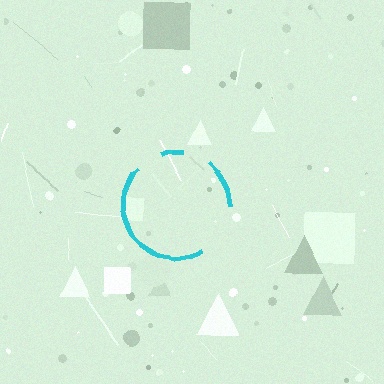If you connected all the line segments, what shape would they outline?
They would outline a circle.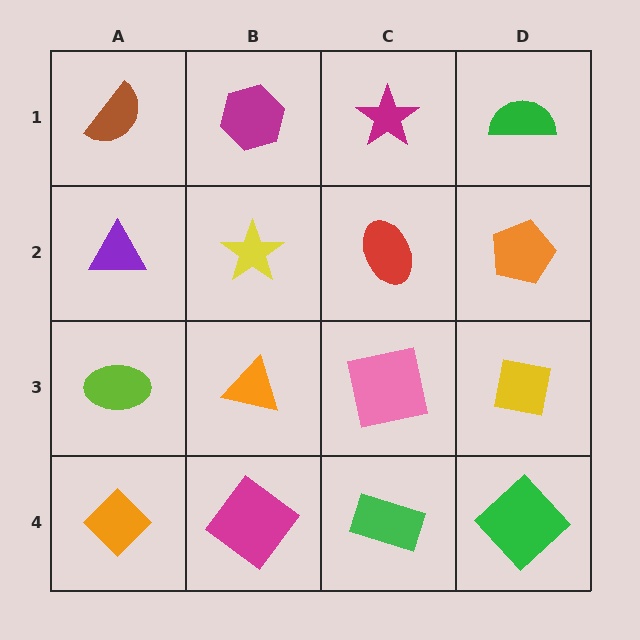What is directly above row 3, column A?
A purple triangle.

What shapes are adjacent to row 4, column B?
An orange triangle (row 3, column B), an orange diamond (row 4, column A), a green rectangle (row 4, column C).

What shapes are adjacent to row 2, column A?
A brown semicircle (row 1, column A), a lime ellipse (row 3, column A), a yellow star (row 2, column B).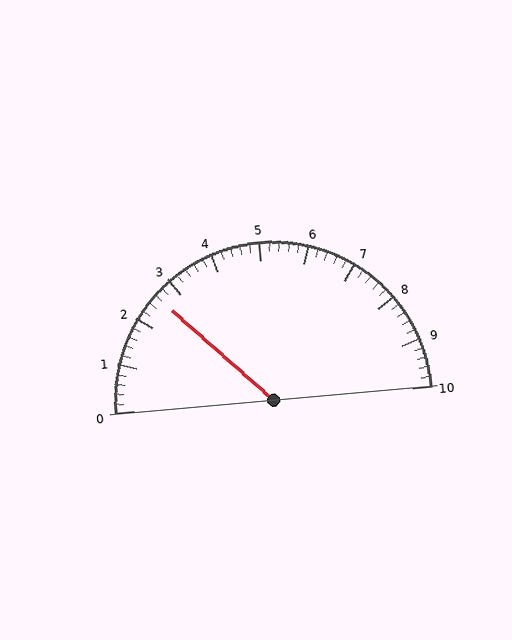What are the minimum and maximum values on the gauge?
The gauge ranges from 0 to 10.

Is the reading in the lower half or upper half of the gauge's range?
The reading is in the lower half of the range (0 to 10).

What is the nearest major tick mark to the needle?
The nearest major tick mark is 3.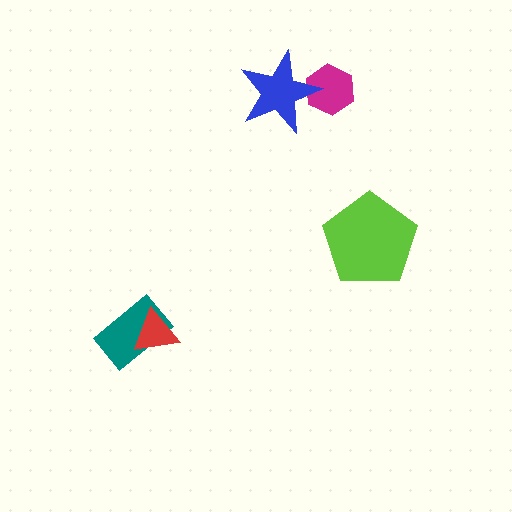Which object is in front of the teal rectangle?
The red triangle is in front of the teal rectangle.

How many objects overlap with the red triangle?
1 object overlaps with the red triangle.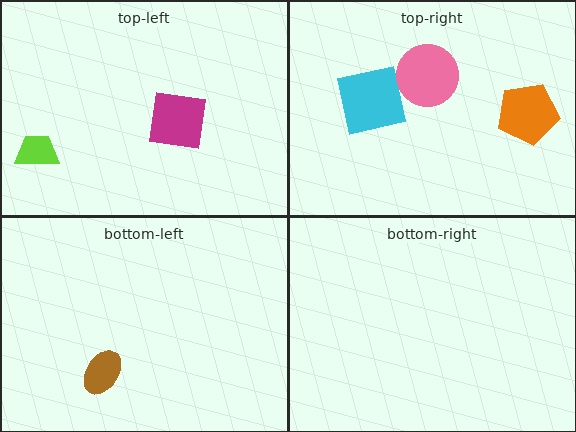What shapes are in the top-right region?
The cyan square, the pink circle, the orange pentagon.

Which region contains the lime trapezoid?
The top-left region.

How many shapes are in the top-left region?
2.